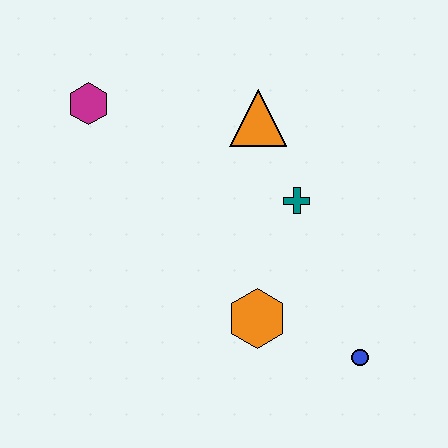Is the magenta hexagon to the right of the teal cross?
No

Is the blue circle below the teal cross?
Yes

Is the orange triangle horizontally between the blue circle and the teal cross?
No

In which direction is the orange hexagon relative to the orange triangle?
The orange hexagon is below the orange triangle.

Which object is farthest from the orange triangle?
The blue circle is farthest from the orange triangle.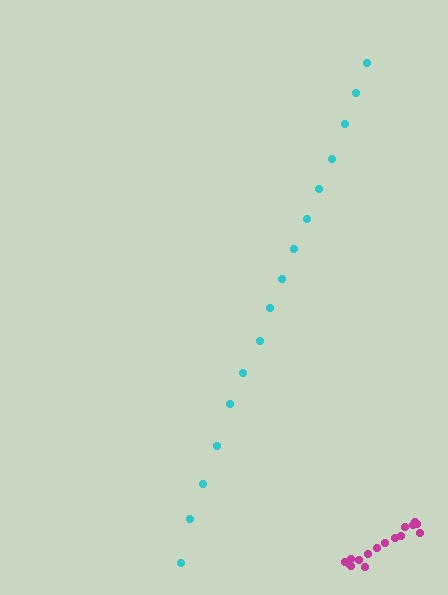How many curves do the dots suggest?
There are 2 distinct paths.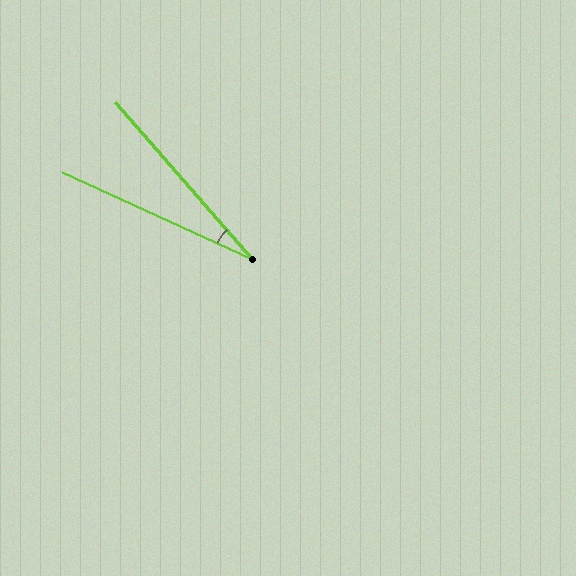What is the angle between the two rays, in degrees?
Approximately 24 degrees.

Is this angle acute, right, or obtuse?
It is acute.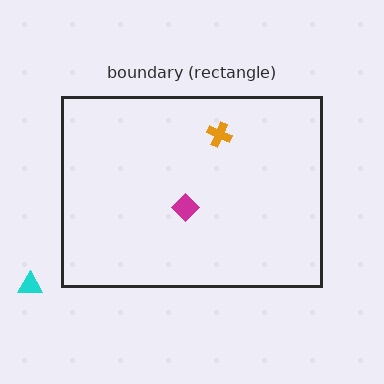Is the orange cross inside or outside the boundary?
Inside.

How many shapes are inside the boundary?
2 inside, 1 outside.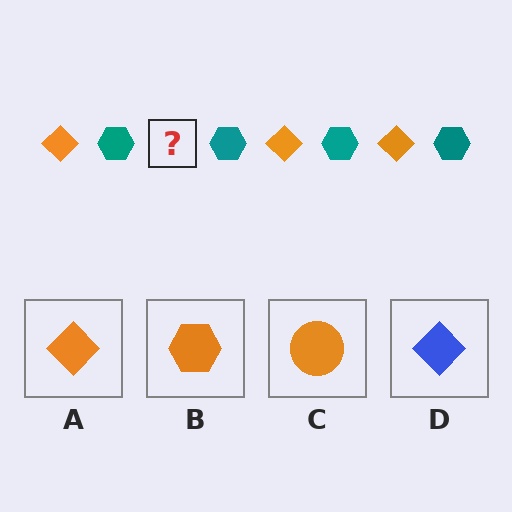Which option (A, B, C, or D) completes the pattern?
A.